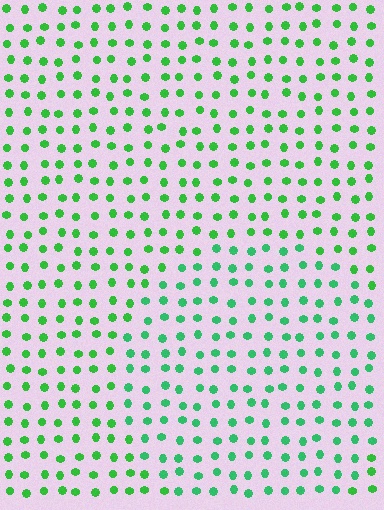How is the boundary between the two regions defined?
The boundary is defined purely by a slight shift in hue (about 21 degrees). Spacing, size, and orientation are identical on both sides.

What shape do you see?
I see a circle.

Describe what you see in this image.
The image is filled with small green elements in a uniform arrangement. A circle-shaped region is visible where the elements are tinted to a slightly different hue, forming a subtle color boundary.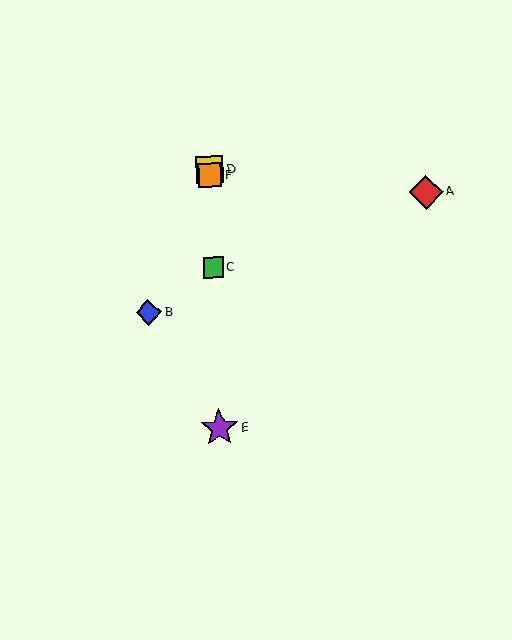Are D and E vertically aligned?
Yes, both are at x≈210.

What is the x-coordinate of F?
Object F is at x≈210.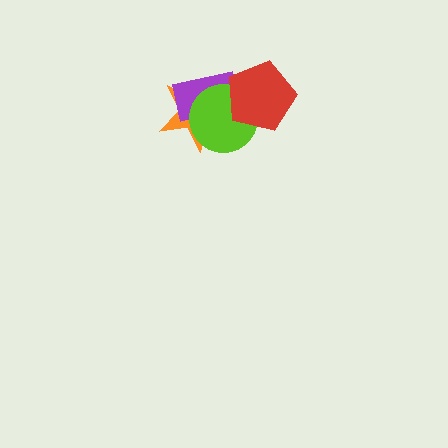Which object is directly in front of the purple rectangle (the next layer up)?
The lime circle is directly in front of the purple rectangle.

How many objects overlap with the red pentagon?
3 objects overlap with the red pentagon.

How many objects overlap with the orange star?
3 objects overlap with the orange star.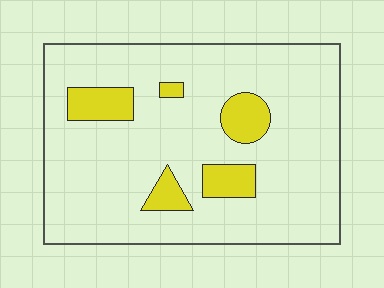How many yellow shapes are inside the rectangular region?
5.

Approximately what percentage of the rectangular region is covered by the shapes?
Approximately 15%.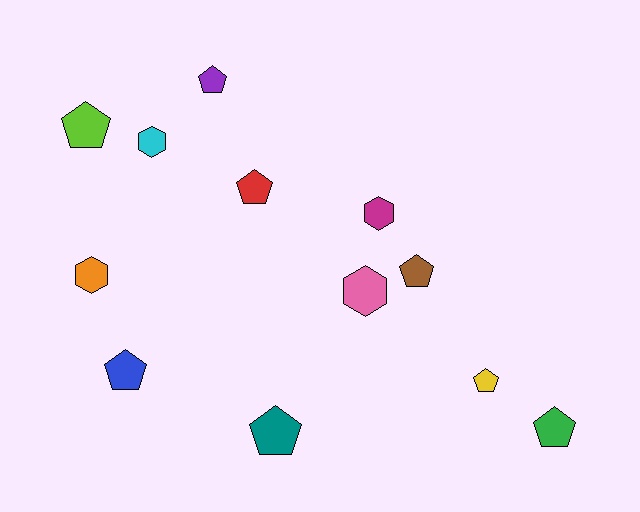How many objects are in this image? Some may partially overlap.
There are 12 objects.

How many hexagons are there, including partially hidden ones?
There are 4 hexagons.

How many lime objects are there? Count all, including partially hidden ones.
There is 1 lime object.